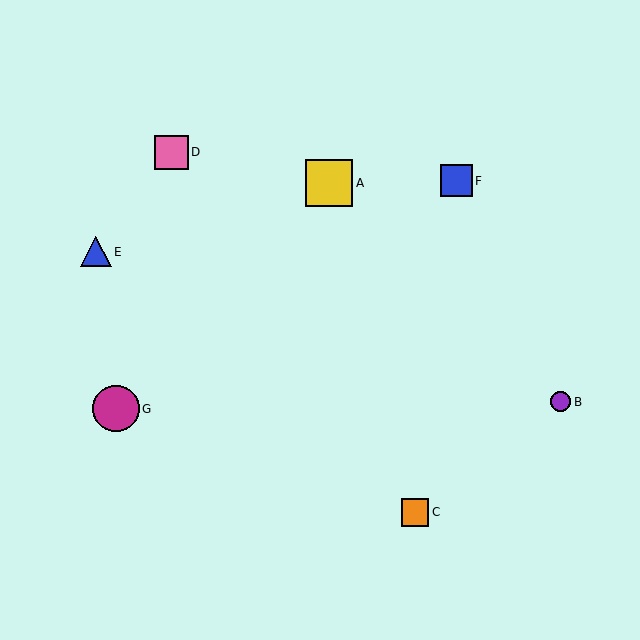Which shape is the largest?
The yellow square (labeled A) is the largest.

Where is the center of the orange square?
The center of the orange square is at (415, 512).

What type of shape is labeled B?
Shape B is a purple circle.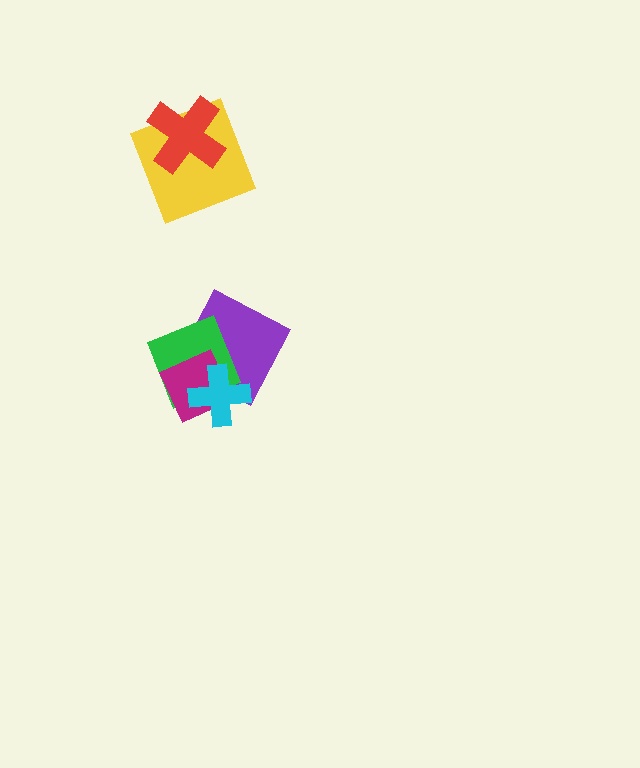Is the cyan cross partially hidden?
No, no other shape covers it.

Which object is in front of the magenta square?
The cyan cross is in front of the magenta square.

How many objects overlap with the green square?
3 objects overlap with the green square.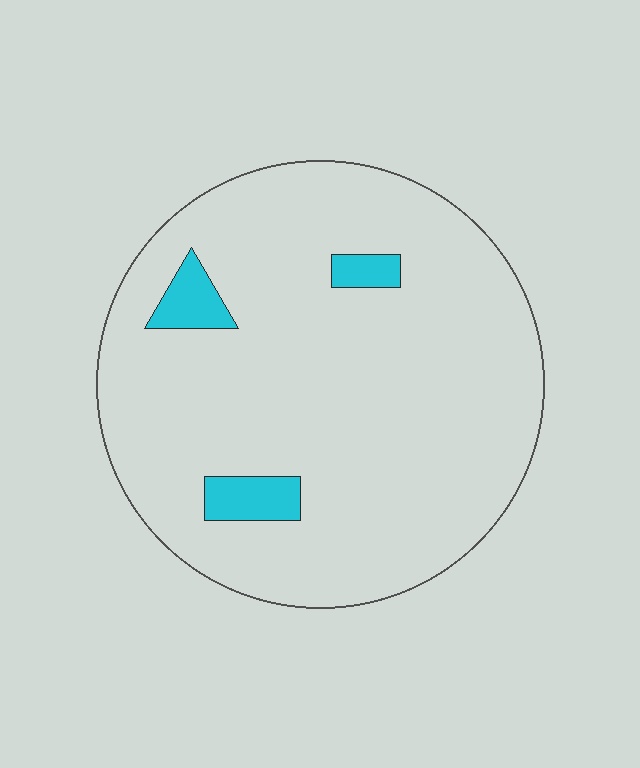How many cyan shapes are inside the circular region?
3.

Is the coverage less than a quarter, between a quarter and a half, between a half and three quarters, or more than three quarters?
Less than a quarter.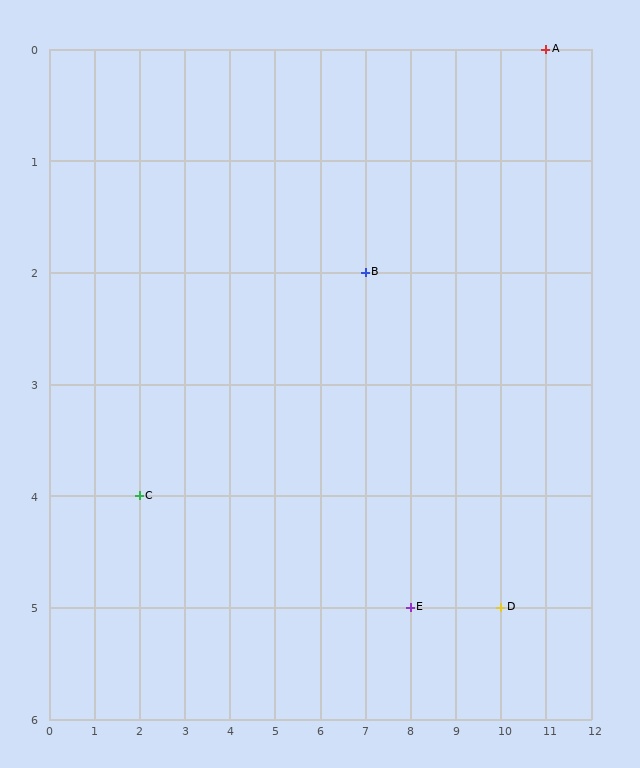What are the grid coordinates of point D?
Point D is at grid coordinates (10, 5).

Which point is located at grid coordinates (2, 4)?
Point C is at (2, 4).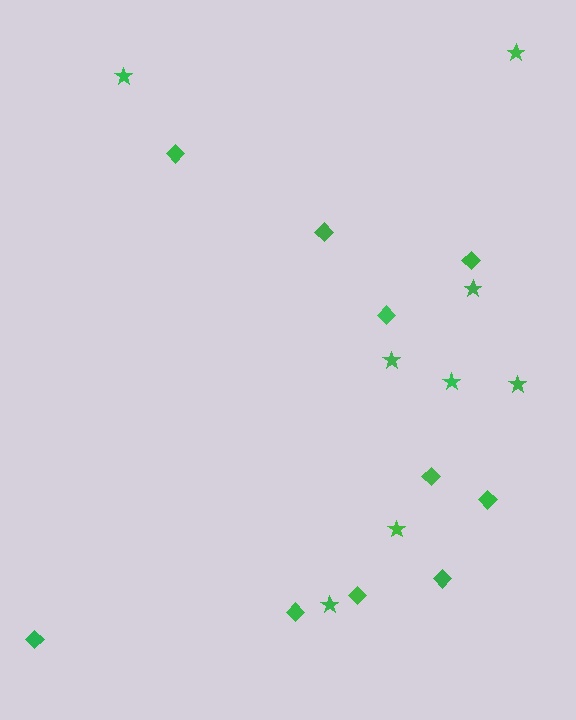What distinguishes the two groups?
There are 2 groups: one group of diamonds (10) and one group of stars (8).